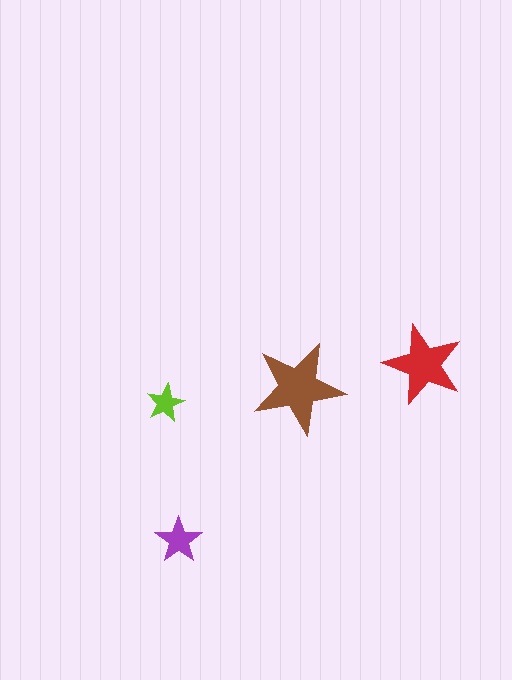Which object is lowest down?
The purple star is bottommost.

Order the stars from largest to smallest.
the brown one, the red one, the purple one, the lime one.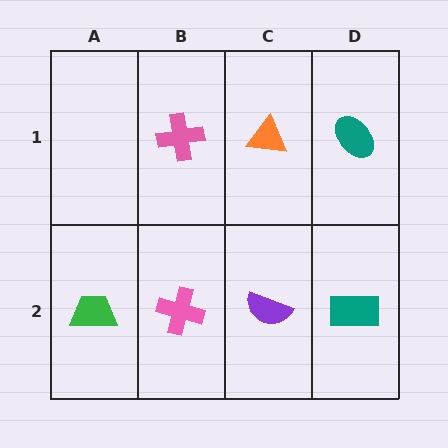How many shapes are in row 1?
3 shapes.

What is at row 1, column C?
An orange triangle.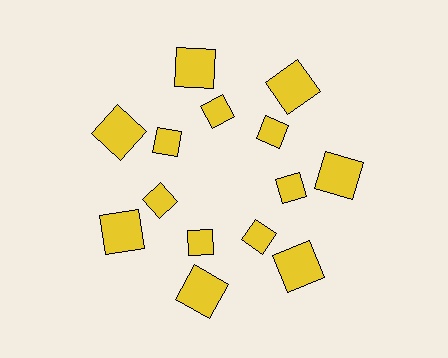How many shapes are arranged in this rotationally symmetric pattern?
There are 14 shapes, arranged in 7 groups of 2.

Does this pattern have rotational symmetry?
Yes, this pattern has 7-fold rotational symmetry. It looks the same after rotating 51 degrees around the center.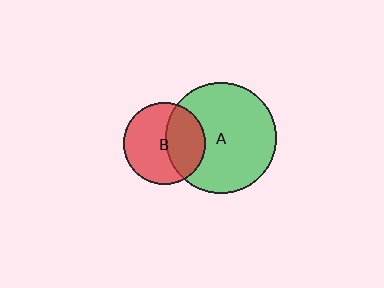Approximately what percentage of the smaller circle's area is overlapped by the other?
Approximately 40%.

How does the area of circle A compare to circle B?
Approximately 1.8 times.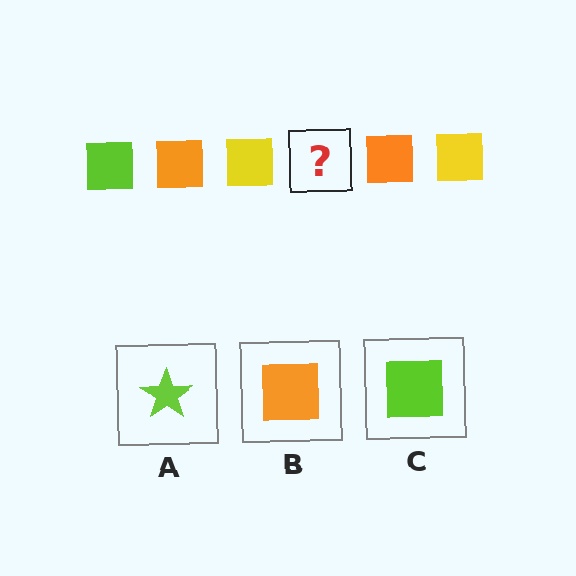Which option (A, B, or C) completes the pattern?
C.